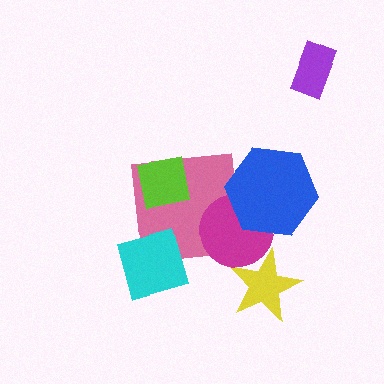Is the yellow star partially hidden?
Yes, it is partially covered by another shape.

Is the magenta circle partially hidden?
Yes, it is partially covered by another shape.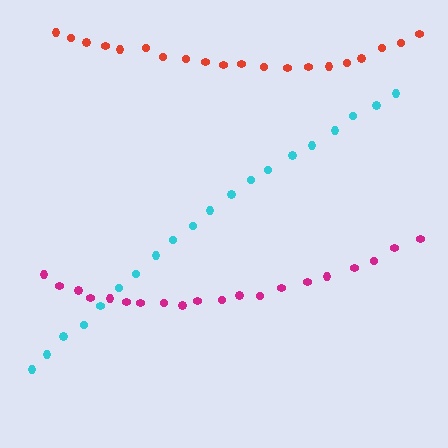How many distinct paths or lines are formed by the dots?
There are 3 distinct paths.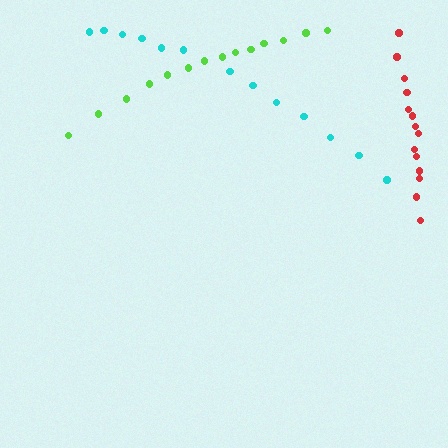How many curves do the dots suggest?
There are 3 distinct paths.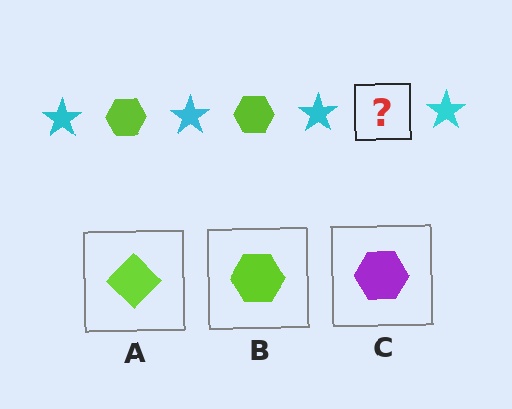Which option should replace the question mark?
Option B.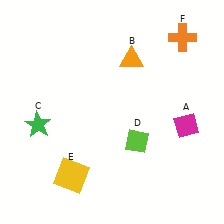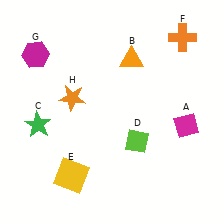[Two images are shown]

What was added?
A magenta hexagon (G), an orange star (H) were added in Image 2.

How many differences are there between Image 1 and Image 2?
There are 2 differences between the two images.